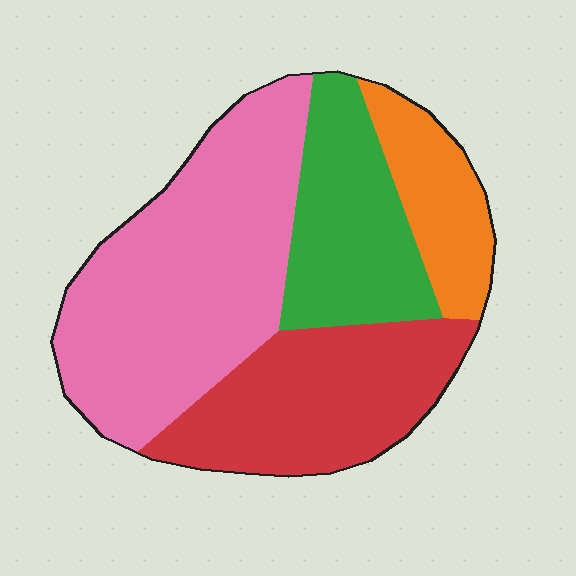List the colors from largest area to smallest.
From largest to smallest: pink, red, green, orange.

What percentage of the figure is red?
Red covers around 25% of the figure.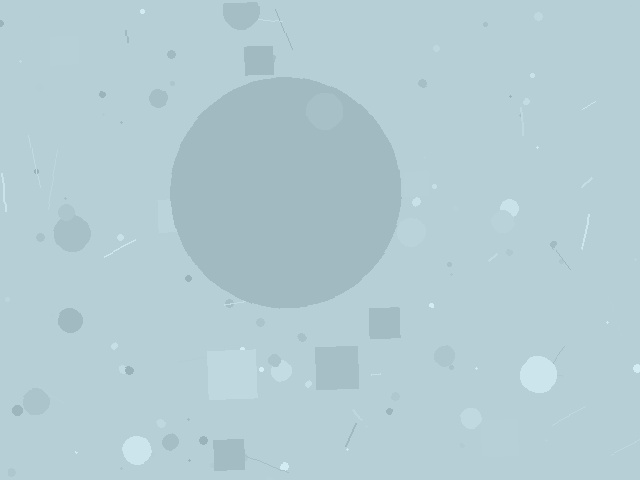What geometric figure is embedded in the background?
A circle is embedded in the background.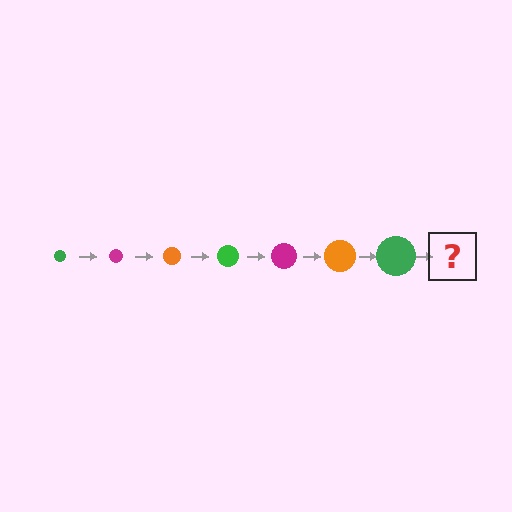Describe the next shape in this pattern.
It should be a magenta circle, larger than the previous one.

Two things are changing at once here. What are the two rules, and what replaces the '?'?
The two rules are that the circle grows larger each step and the color cycles through green, magenta, and orange. The '?' should be a magenta circle, larger than the previous one.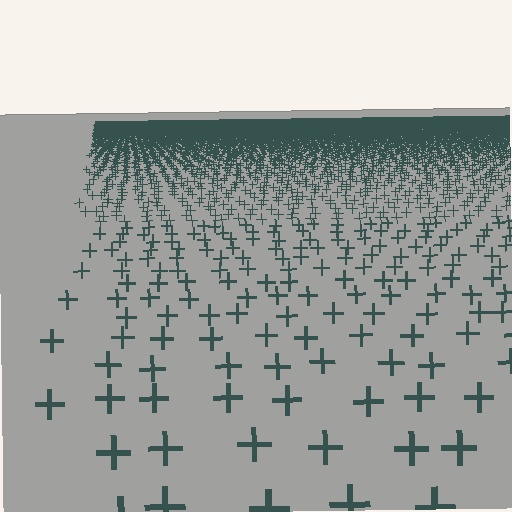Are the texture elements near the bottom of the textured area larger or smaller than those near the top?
Larger. Near the bottom, elements are closer to the viewer and appear at a bigger on-screen size.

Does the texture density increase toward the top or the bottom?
Density increases toward the top.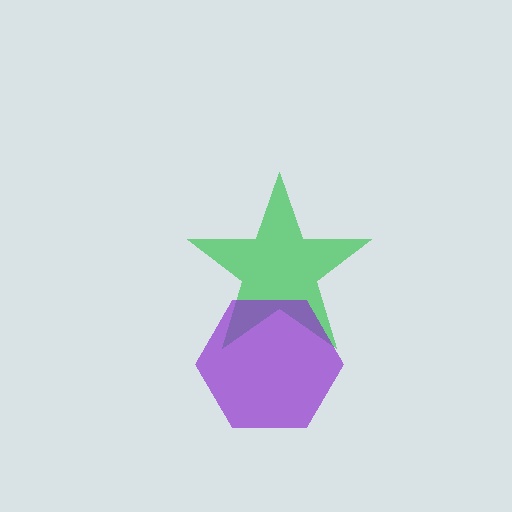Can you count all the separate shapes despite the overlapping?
Yes, there are 2 separate shapes.